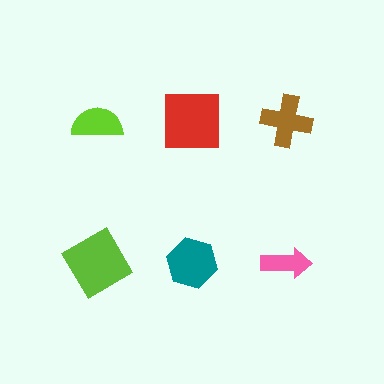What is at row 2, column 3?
A pink arrow.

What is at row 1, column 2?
A red square.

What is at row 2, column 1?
A lime diamond.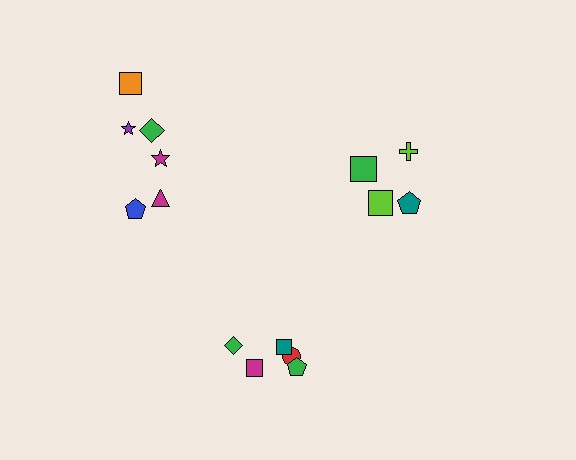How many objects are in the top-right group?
There are 4 objects.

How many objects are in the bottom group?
There are 5 objects.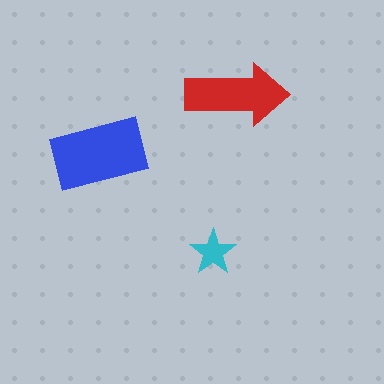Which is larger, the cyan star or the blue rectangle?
The blue rectangle.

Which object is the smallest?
The cyan star.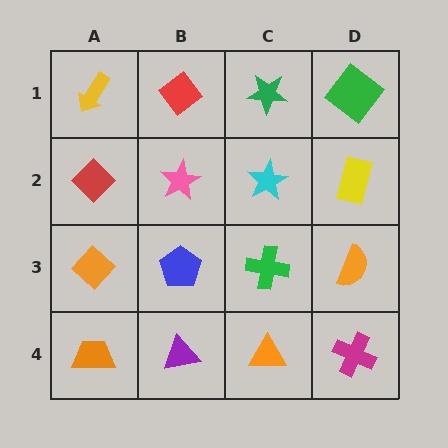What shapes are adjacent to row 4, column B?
A blue pentagon (row 3, column B), an orange trapezoid (row 4, column A), an orange triangle (row 4, column C).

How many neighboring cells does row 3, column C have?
4.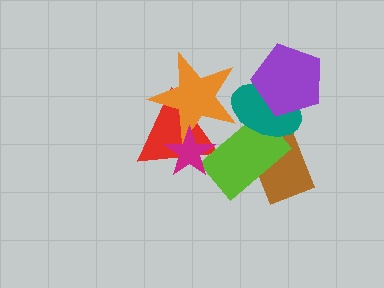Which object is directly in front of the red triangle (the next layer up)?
The lime rectangle is directly in front of the red triangle.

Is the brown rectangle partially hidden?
Yes, it is partially covered by another shape.